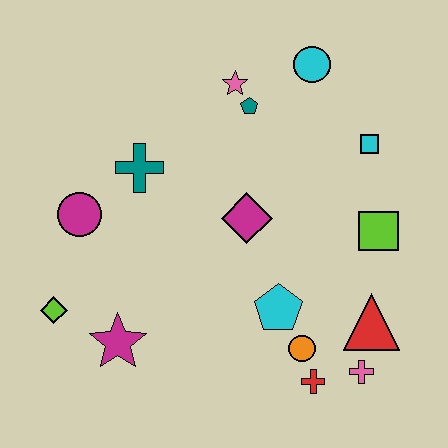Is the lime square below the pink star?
Yes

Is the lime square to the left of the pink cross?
No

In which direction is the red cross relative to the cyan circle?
The red cross is below the cyan circle.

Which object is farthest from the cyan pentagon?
The cyan circle is farthest from the cyan pentagon.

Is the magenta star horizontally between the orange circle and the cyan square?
No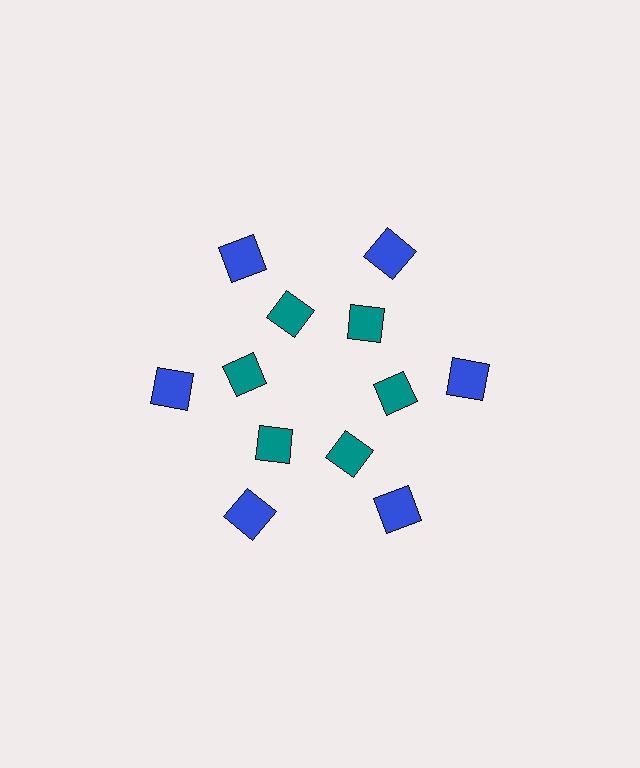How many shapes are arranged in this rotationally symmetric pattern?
There are 12 shapes, arranged in 6 groups of 2.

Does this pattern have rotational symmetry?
Yes, this pattern has 6-fold rotational symmetry. It looks the same after rotating 60 degrees around the center.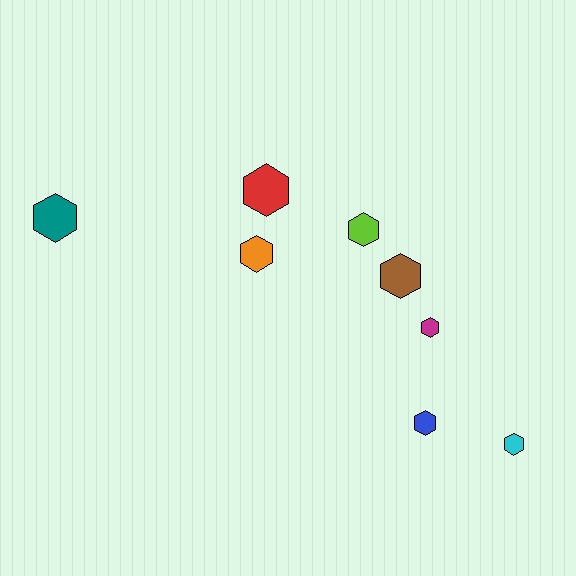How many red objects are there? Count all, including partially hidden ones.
There is 1 red object.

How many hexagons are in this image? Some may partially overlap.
There are 8 hexagons.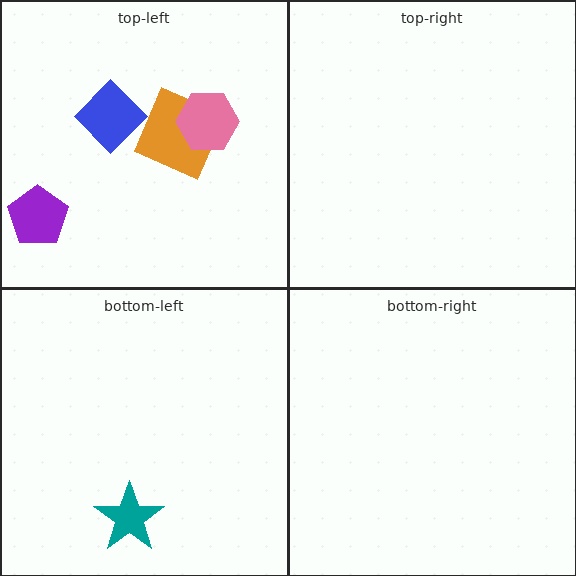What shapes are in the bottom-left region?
The teal star.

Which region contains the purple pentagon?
The top-left region.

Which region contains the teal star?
The bottom-left region.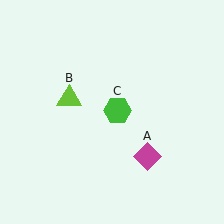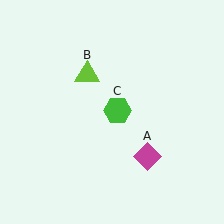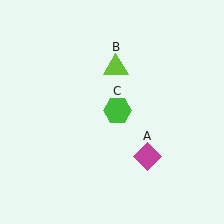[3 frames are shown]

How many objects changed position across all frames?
1 object changed position: lime triangle (object B).